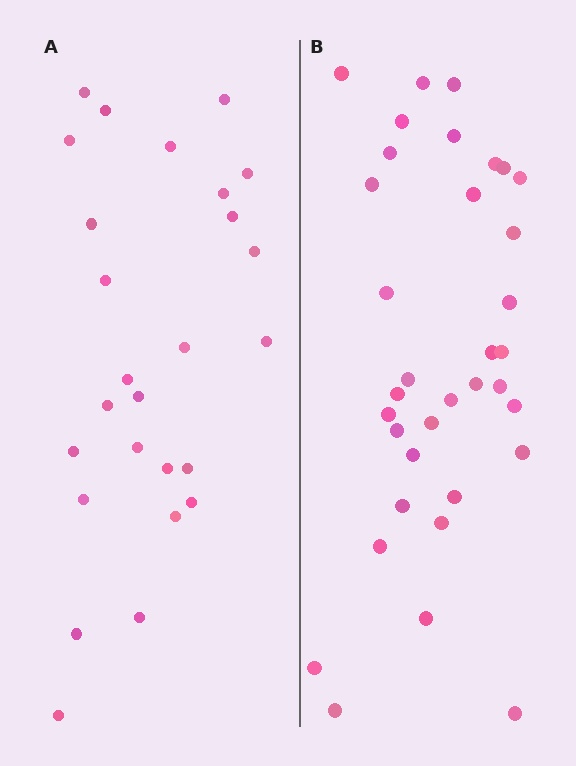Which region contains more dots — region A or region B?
Region B (the right region) has more dots.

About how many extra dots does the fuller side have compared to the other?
Region B has roughly 8 or so more dots than region A.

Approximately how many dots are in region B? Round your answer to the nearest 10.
About 40 dots. (The exact count is 35, which rounds to 40.)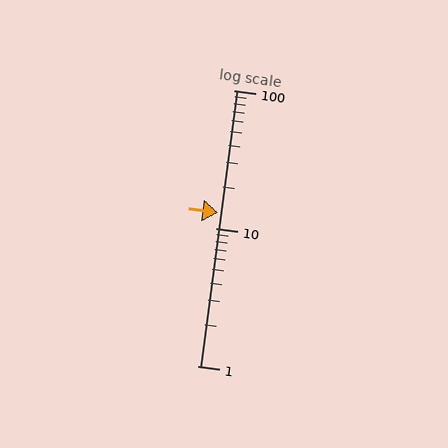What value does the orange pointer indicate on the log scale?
The pointer indicates approximately 13.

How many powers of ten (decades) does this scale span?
The scale spans 2 decades, from 1 to 100.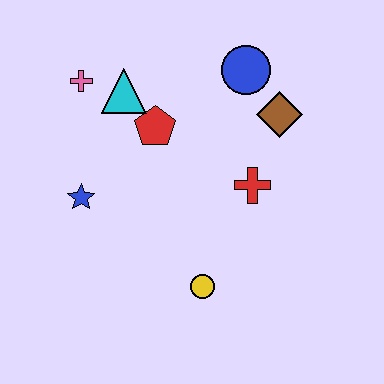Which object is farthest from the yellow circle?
The pink cross is farthest from the yellow circle.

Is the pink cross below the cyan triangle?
No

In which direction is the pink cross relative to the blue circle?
The pink cross is to the left of the blue circle.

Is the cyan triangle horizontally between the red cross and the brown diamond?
No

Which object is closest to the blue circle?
The brown diamond is closest to the blue circle.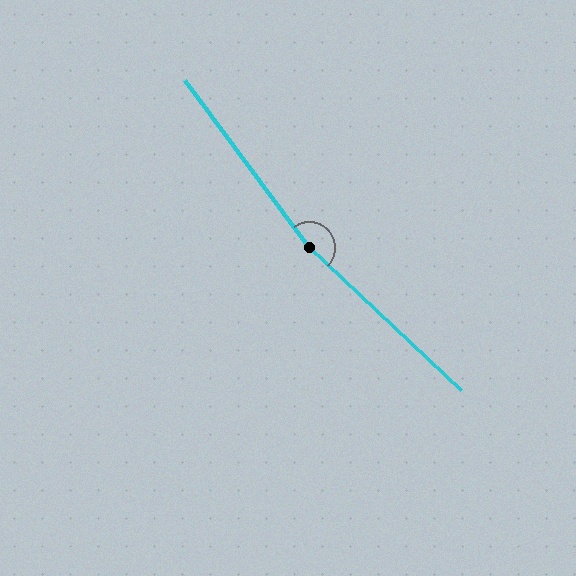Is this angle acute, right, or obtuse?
It is obtuse.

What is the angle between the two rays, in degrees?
Approximately 170 degrees.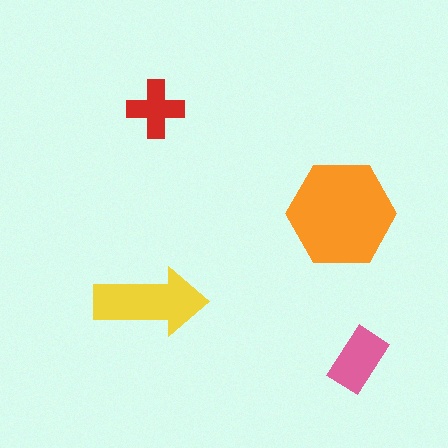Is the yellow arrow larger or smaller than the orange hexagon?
Smaller.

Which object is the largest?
The orange hexagon.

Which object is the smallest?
The red cross.